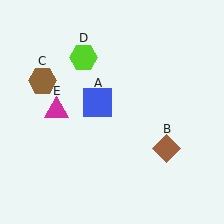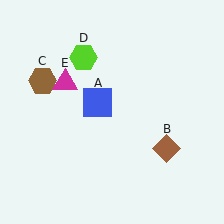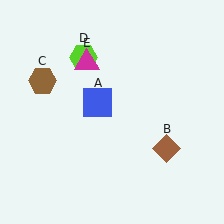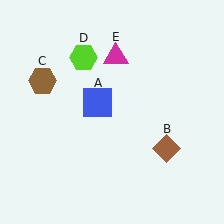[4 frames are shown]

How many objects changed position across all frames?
1 object changed position: magenta triangle (object E).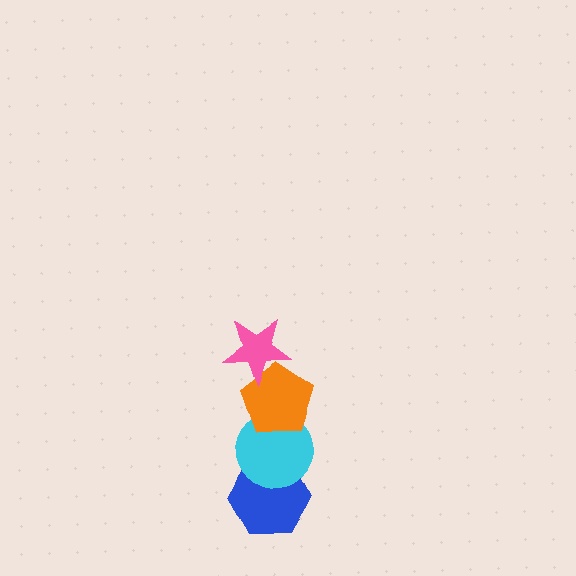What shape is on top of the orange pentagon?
The pink star is on top of the orange pentagon.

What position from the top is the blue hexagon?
The blue hexagon is 4th from the top.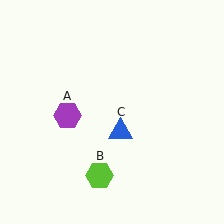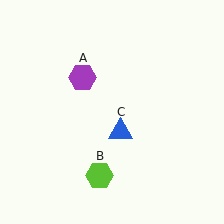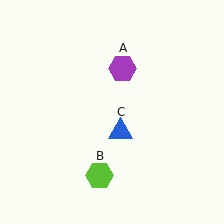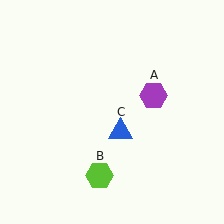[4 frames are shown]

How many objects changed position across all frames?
1 object changed position: purple hexagon (object A).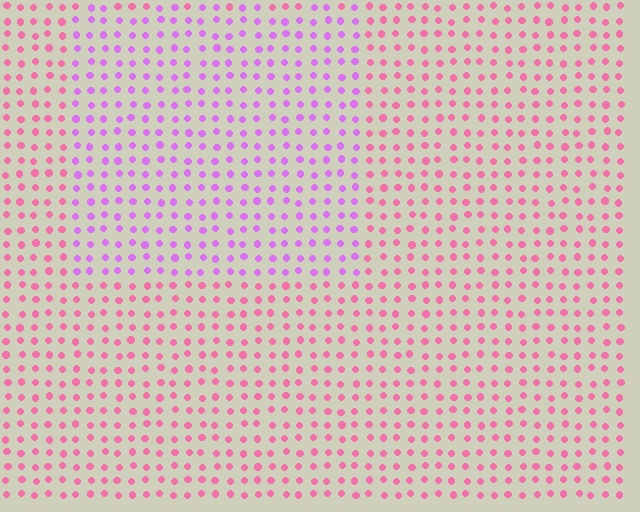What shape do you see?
I see a rectangle.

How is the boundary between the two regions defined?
The boundary is defined purely by a slight shift in hue (about 45 degrees). Spacing, size, and orientation are identical on both sides.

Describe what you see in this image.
The image is filled with small pink elements in a uniform arrangement. A rectangle-shaped region is visible where the elements are tinted to a slightly different hue, forming a subtle color boundary.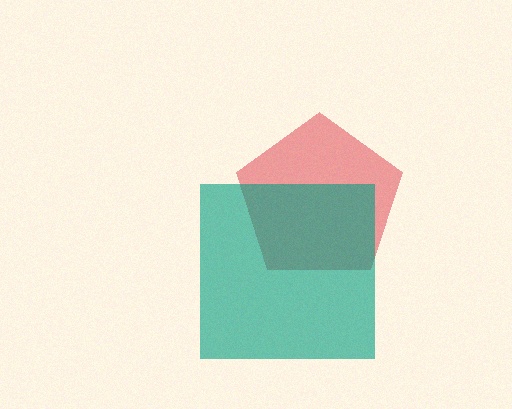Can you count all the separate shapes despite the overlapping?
Yes, there are 2 separate shapes.